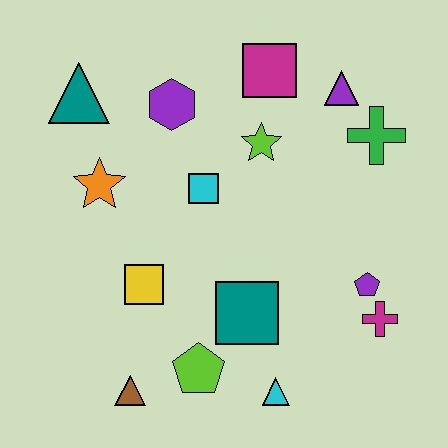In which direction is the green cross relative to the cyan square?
The green cross is to the right of the cyan square.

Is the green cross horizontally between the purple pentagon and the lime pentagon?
No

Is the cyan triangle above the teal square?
No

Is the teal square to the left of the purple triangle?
Yes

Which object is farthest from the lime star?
The brown triangle is farthest from the lime star.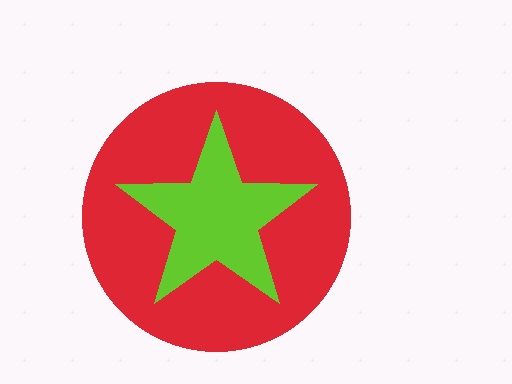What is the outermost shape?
The red circle.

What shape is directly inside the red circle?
The lime star.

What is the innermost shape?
The lime star.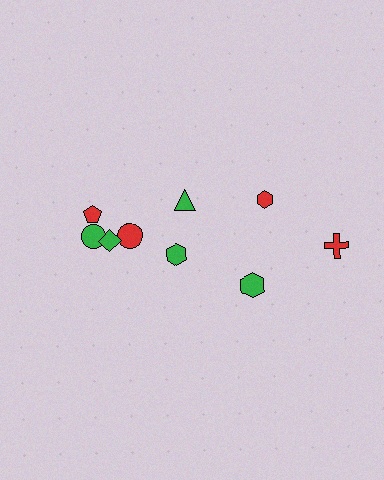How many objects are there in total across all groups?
There are 9 objects.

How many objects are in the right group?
There are 3 objects.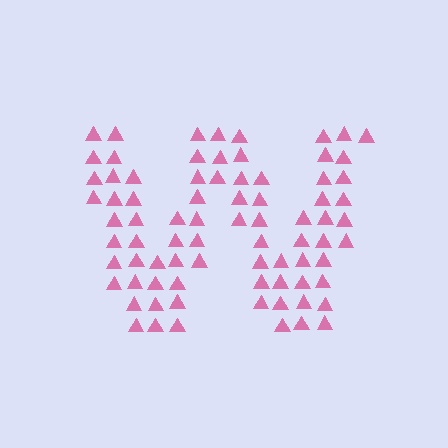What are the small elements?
The small elements are triangles.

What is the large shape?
The large shape is the letter W.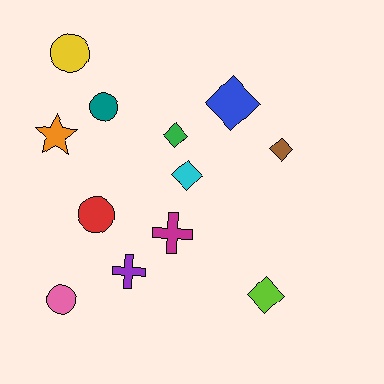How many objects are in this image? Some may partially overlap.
There are 12 objects.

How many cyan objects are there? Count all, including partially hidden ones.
There is 1 cyan object.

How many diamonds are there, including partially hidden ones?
There are 5 diamonds.